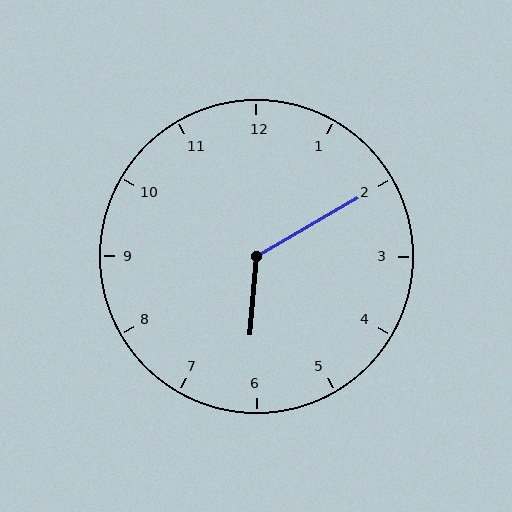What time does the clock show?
6:10.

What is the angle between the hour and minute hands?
Approximately 125 degrees.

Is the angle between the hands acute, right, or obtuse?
It is obtuse.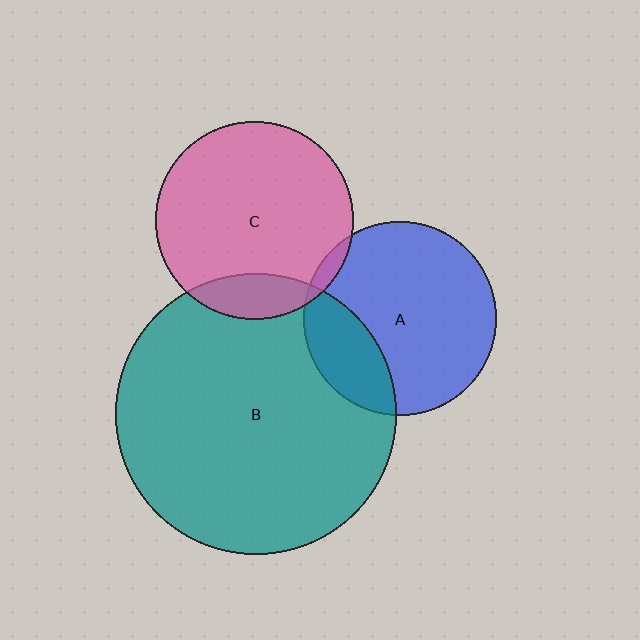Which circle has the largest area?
Circle B (teal).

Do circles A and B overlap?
Yes.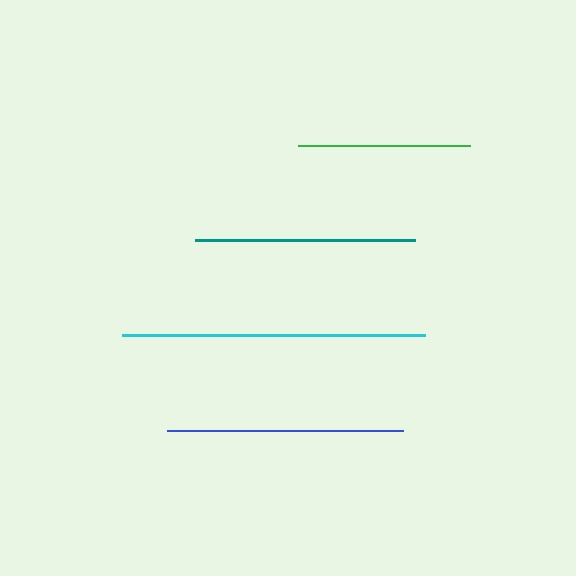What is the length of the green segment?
The green segment is approximately 172 pixels long.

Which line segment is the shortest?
The green line is the shortest at approximately 172 pixels.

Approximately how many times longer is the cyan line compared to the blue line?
The cyan line is approximately 1.3 times the length of the blue line.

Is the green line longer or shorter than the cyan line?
The cyan line is longer than the green line.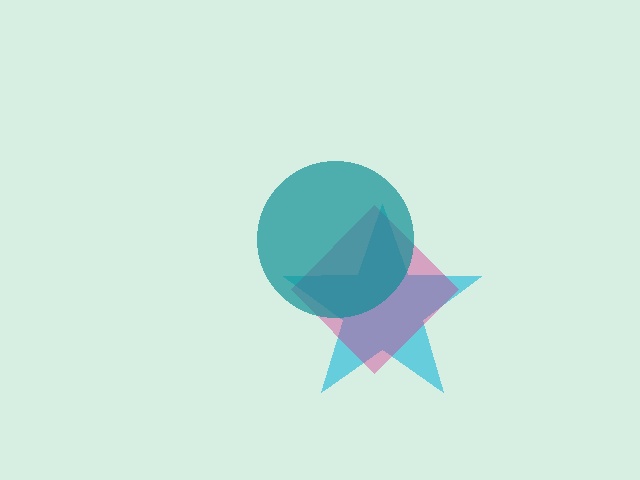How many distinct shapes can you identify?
There are 3 distinct shapes: a cyan star, a magenta diamond, a teal circle.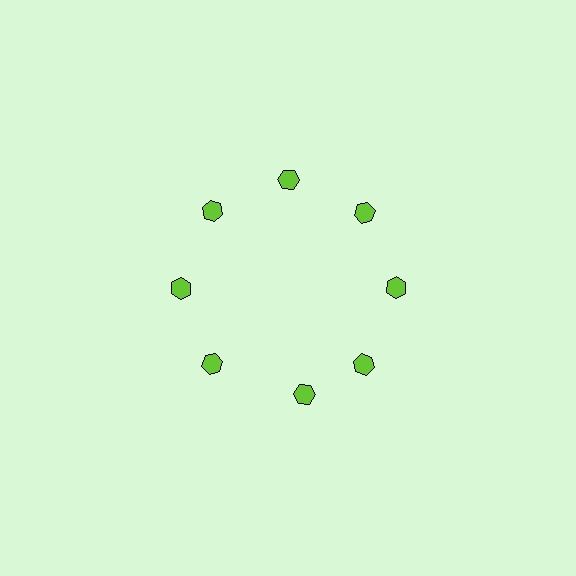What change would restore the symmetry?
The symmetry would be restored by rotating it back into even spacing with its neighbors so that all 8 hexagons sit at equal angles and equal distance from the center.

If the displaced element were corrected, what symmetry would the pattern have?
It would have 8-fold rotational symmetry — the pattern would map onto itself every 45 degrees.